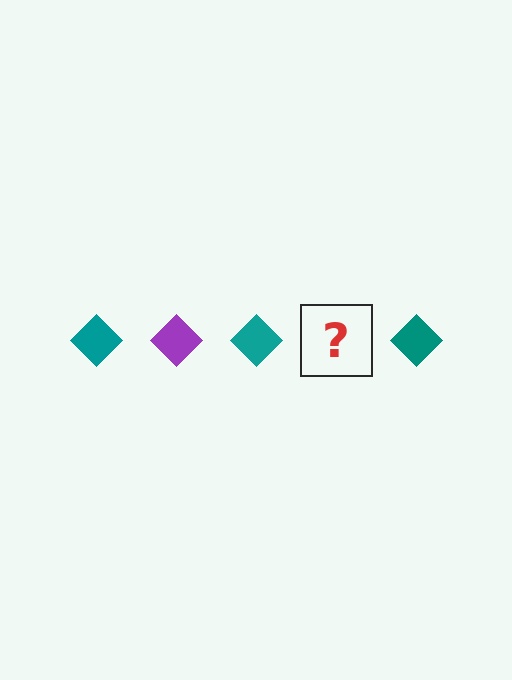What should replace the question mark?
The question mark should be replaced with a purple diamond.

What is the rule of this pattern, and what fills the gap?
The rule is that the pattern cycles through teal, purple diamonds. The gap should be filled with a purple diamond.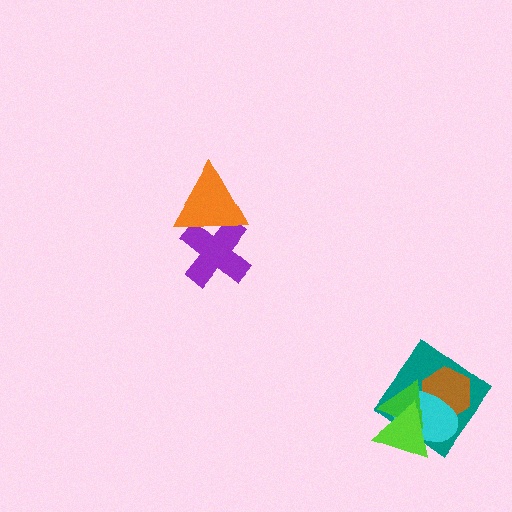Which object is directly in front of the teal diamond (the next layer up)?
The brown hexagon is directly in front of the teal diamond.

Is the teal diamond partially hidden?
Yes, it is partially covered by another shape.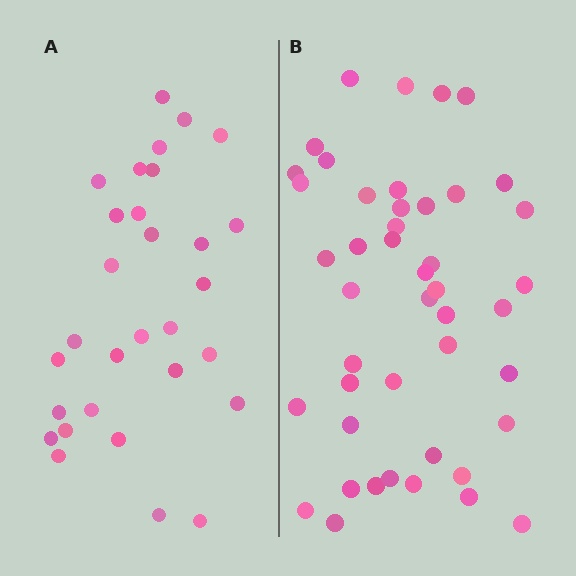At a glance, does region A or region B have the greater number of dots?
Region B (the right region) has more dots.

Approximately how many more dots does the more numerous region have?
Region B has approximately 15 more dots than region A.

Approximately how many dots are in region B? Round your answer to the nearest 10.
About 40 dots. (The exact count is 45, which rounds to 40.)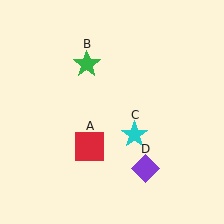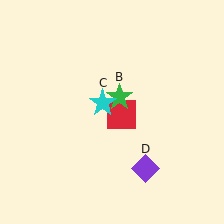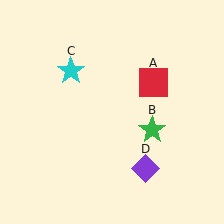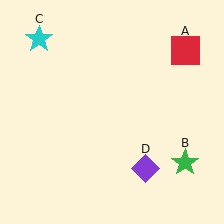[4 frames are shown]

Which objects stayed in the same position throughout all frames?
Purple diamond (object D) remained stationary.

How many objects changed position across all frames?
3 objects changed position: red square (object A), green star (object B), cyan star (object C).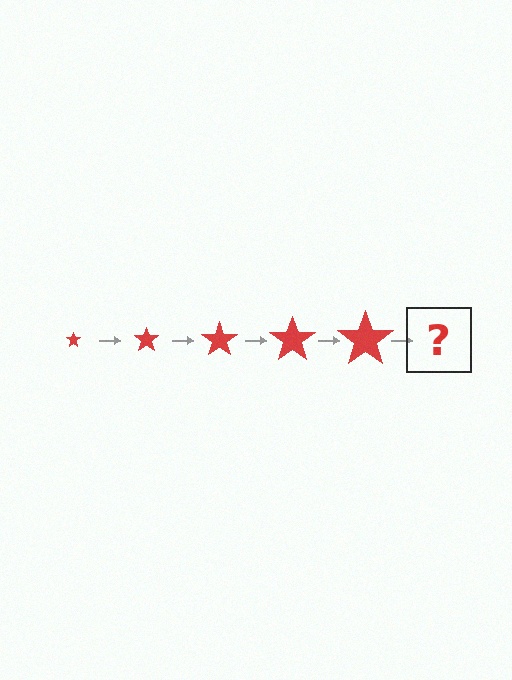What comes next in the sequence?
The next element should be a red star, larger than the previous one.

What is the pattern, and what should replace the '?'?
The pattern is that the star gets progressively larger each step. The '?' should be a red star, larger than the previous one.